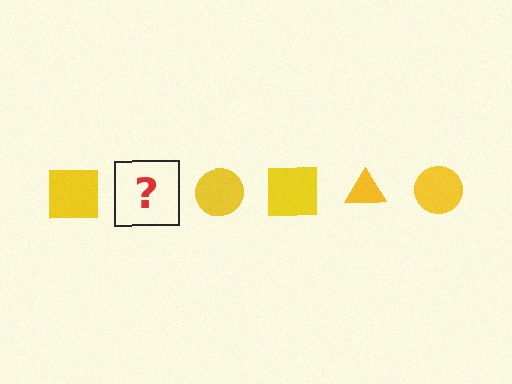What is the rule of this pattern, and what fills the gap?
The rule is that the pattern cycles through square, triangle, circle shapes in yellow. The gap should be filled with a yellow triangle.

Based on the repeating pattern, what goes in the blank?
The blank should be a yellow triangle.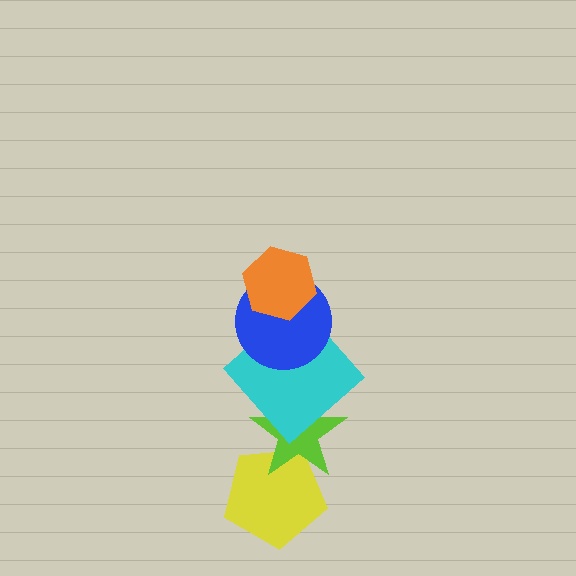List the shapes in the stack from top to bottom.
From top to bottom: the orange hexagon, the blue circle, the cyan diamond, the lime star, the yellow pentagon.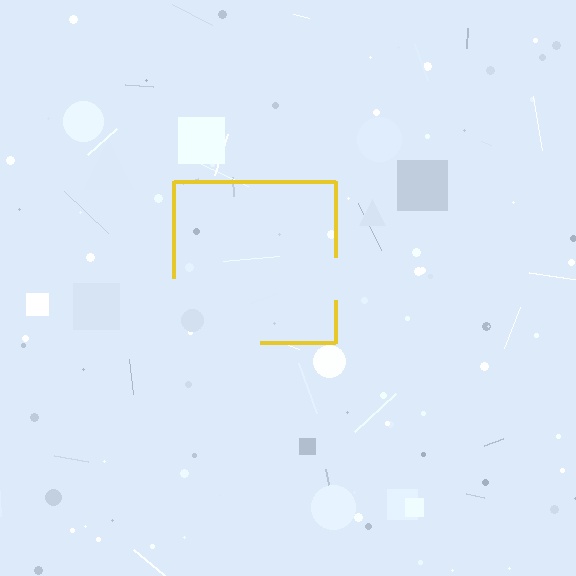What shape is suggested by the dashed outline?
The dashed outline suggests a square.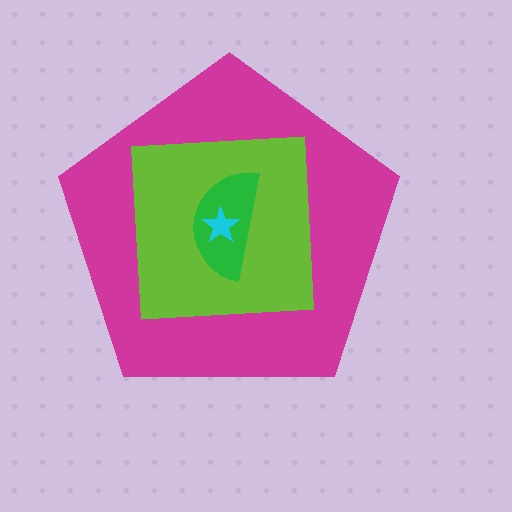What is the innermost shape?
The cyan star.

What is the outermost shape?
The magenta pentagon.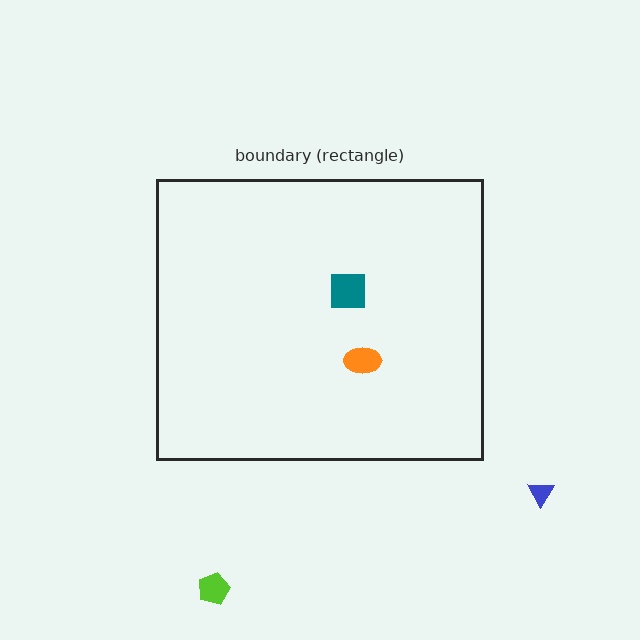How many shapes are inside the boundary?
2 inside, 2 outside.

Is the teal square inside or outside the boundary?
Inside.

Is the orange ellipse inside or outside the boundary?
Inside.